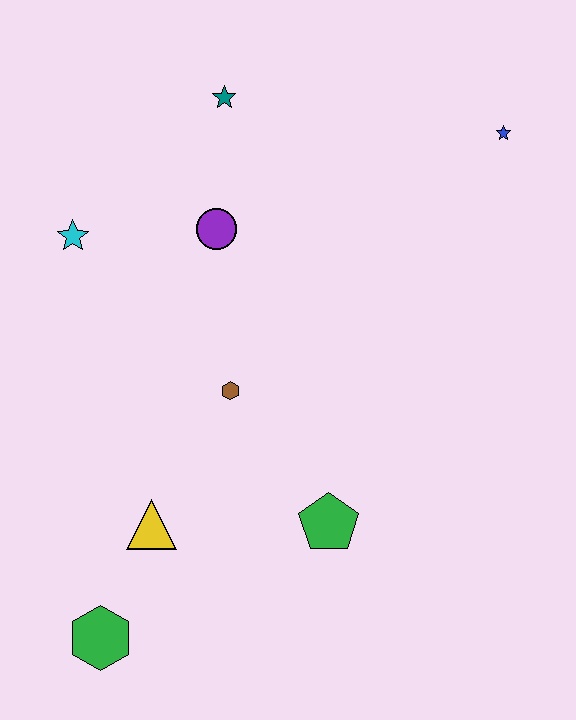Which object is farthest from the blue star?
The green hexagon is farthest from the blue star.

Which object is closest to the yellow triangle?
The green hexagon is closest to the yellow triangle.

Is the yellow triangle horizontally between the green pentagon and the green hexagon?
Yes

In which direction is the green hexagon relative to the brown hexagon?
The green hexagon is below the brown hexagon.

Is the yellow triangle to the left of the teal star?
Yes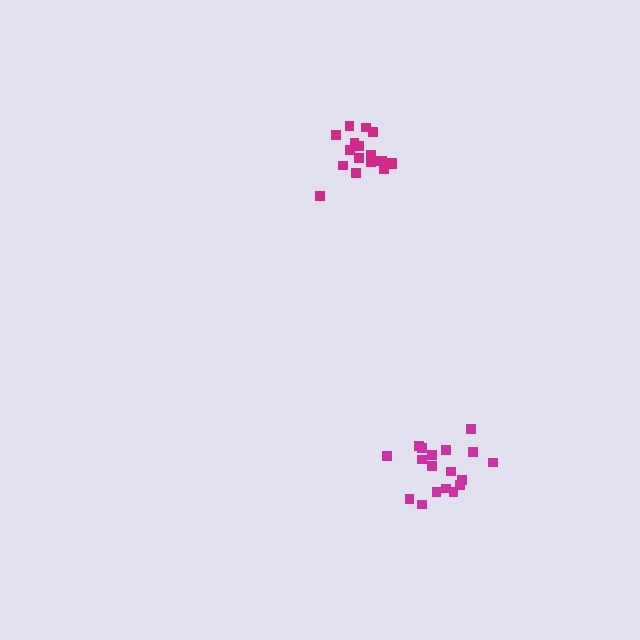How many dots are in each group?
Group 1: 18 dots, Group 2: 18 dots (36 total).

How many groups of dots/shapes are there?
There are 2 groups.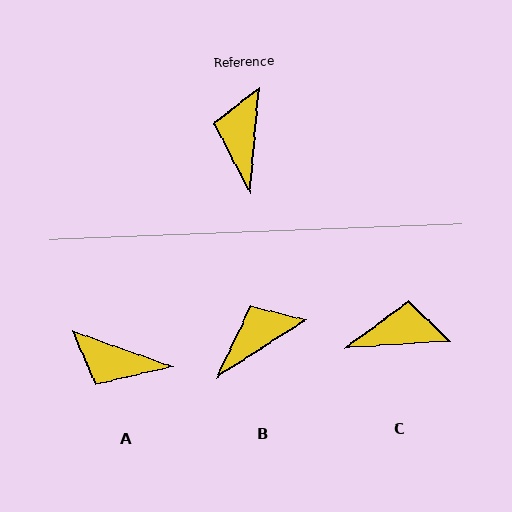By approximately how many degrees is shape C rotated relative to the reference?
Approximately 81 degrees clockwise.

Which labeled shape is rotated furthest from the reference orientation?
C, about 81 degrees away.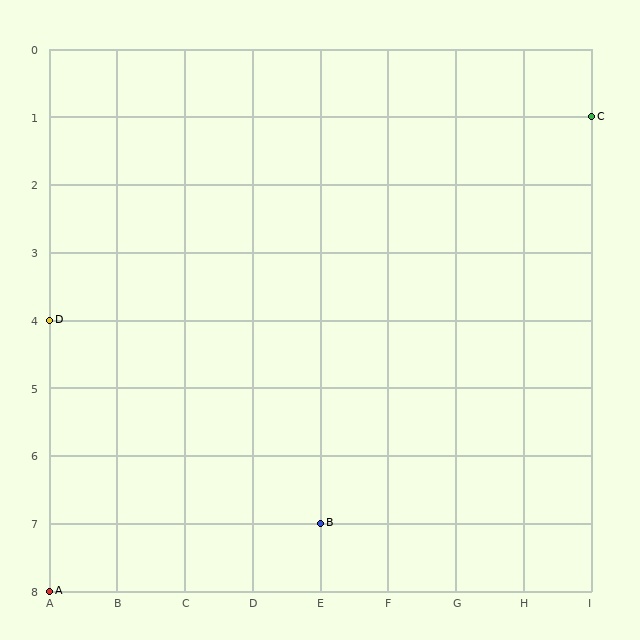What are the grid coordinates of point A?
Point A is at grid coordinates (A, 8).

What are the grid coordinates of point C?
Point C is at grid coordinates (I, 1).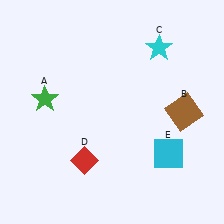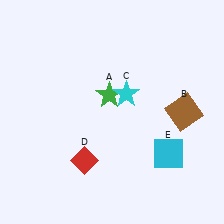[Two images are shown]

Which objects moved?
The objects that moved are: the green star (A), the cyan star (C).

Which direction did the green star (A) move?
The green star (A) moved right.